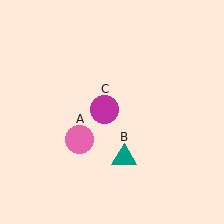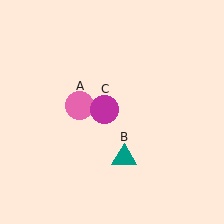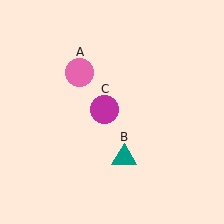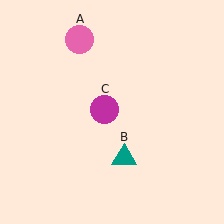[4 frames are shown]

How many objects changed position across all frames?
1 object changed position: pink circle (object A).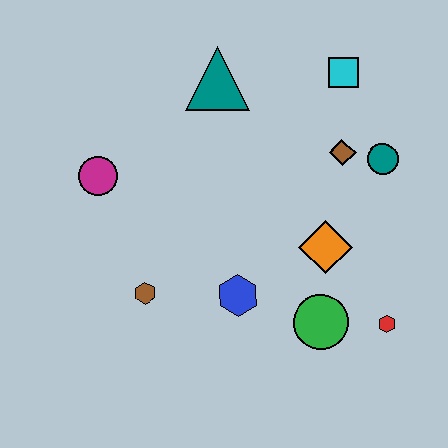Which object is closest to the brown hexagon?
The blue hexagon is closest to the brown hexagon.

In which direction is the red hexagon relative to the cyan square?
The red hexagon is below the cyan square.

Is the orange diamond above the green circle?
Yes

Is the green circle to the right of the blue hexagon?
Yes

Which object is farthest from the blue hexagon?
The cyan square is farthest from the blue hexagon.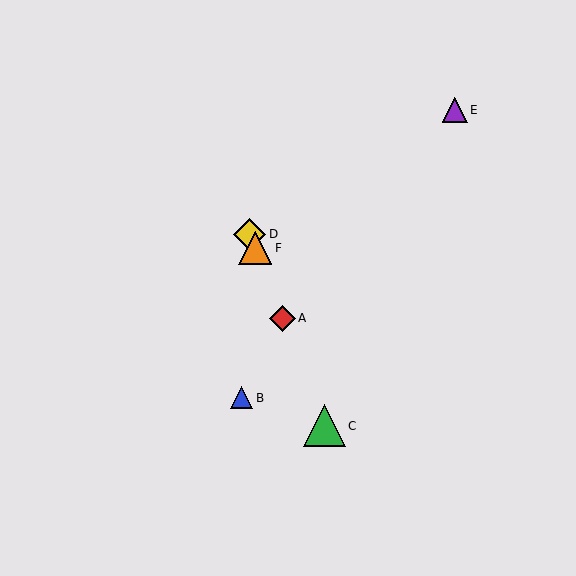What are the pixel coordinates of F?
Object F is at (255, 248).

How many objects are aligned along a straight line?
4 objects (A, C, D, F) are aligned along a straight line.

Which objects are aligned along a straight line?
Objects A, C, D, F are aligned along a straight line.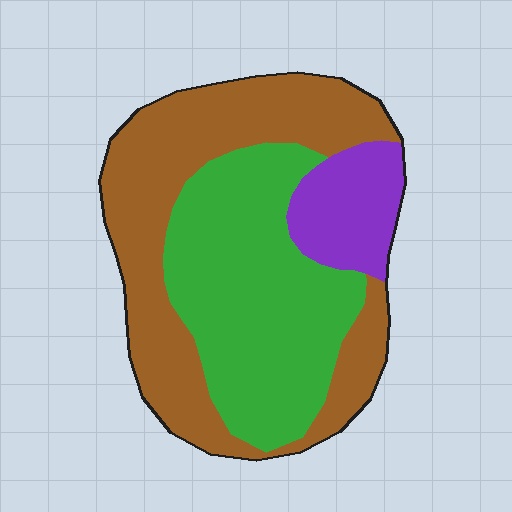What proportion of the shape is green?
Green covers 42% of the shape.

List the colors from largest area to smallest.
From largest to smallest: brown, green, purple.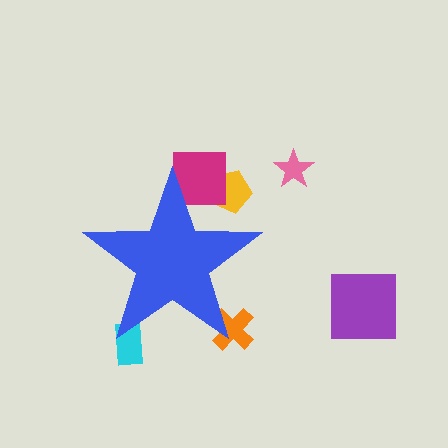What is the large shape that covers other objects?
A blue star.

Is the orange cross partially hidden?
Yes, the orange cross is partially hidden behind the blue star.